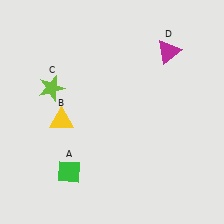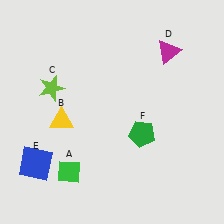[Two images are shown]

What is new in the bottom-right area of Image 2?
A green pentagon (F) was added in the bottom-right area of Image 2.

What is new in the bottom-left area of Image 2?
A blue square (E) was added in the bottom-left area of Image 2.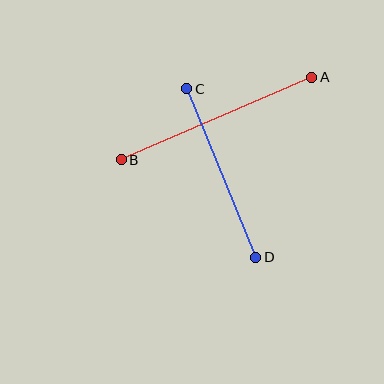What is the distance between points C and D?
The distance is approximately 182 pixels.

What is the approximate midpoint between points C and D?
The midpoint is at approximately (221, 173) pixels.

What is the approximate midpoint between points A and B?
The midpoint is at approximately (216, 119) pixels.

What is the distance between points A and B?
The distance is approximately 207 pixels.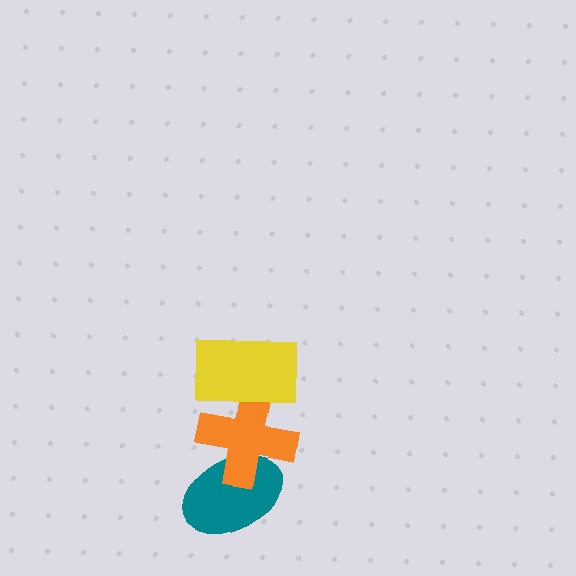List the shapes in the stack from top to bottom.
From top to bottom: the yellow rectangle, the orange cross, the teal ellipse.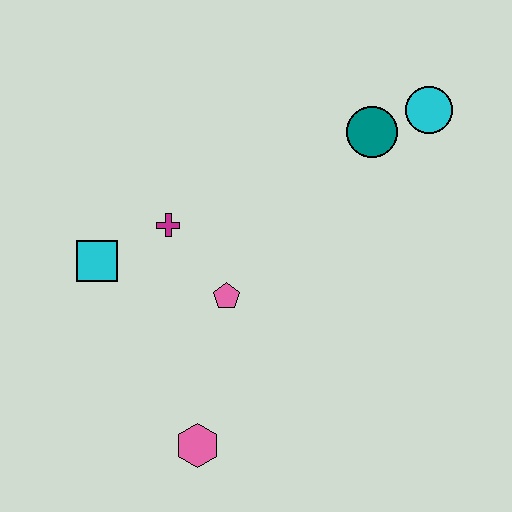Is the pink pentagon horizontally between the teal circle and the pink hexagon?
Yes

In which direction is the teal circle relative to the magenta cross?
The teal circle is to the right of the magenta cross.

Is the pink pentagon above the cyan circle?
No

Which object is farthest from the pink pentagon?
The cyan circle is farthest from the pink pentagon.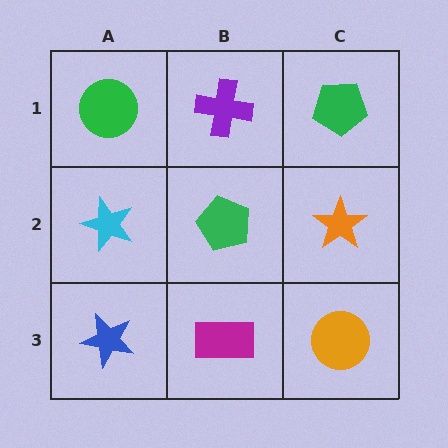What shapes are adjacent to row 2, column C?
A green pentagon (row 1, column C), an orange circle (row 3, column C), a green pentagon (row 2, column B).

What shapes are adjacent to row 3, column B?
A green pentagon (row 2, column B), a blue star (row 3, column A), an orange circle (row 3, column C).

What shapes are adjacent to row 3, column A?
A cyan star (row 2, column A), a magenta rectangle (row 3, column B).